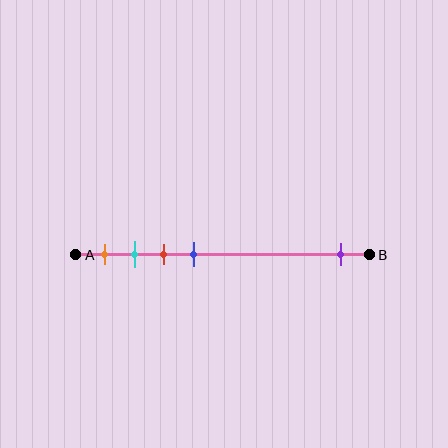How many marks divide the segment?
There are 5 marks dividing the segment.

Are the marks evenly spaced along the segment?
No, the marks are not evenly spaced.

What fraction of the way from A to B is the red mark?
The red mark is approximately 30% (0.3) of the way from A to B.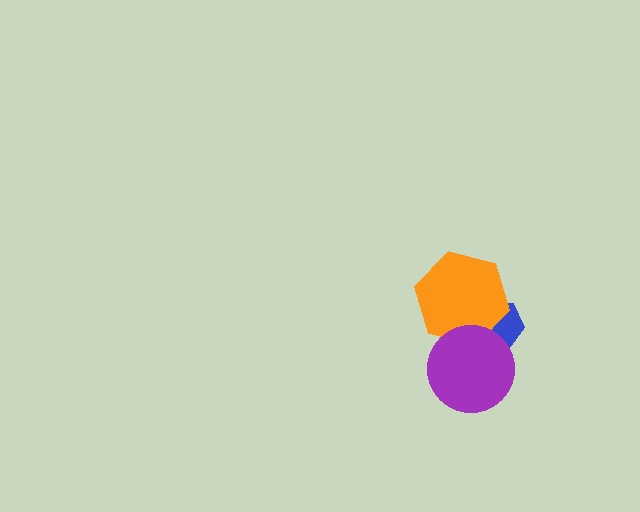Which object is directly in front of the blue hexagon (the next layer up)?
The orange hexagon is directly in front of the blue hexagon.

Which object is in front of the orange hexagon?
The purple circle is in front of the orange hexagon.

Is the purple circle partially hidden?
No, no other shape covers it.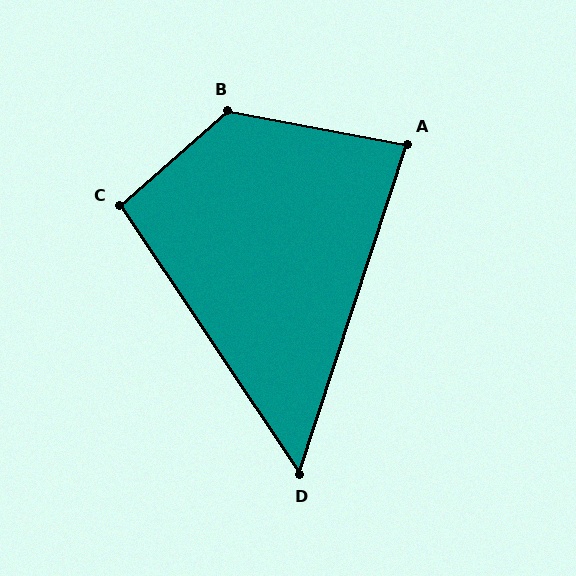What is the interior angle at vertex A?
Approximately 82 degrees (acute).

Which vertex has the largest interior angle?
B, at approximately 128 degrees.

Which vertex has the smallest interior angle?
D, at approximately 52 degrees.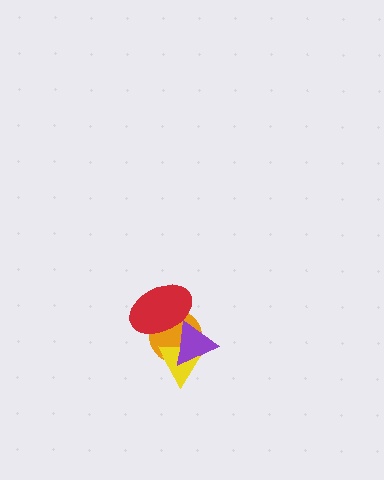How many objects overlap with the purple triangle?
3 objects overlap with the purple triangle.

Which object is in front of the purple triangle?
The red ellipse is in front of the purple triangle.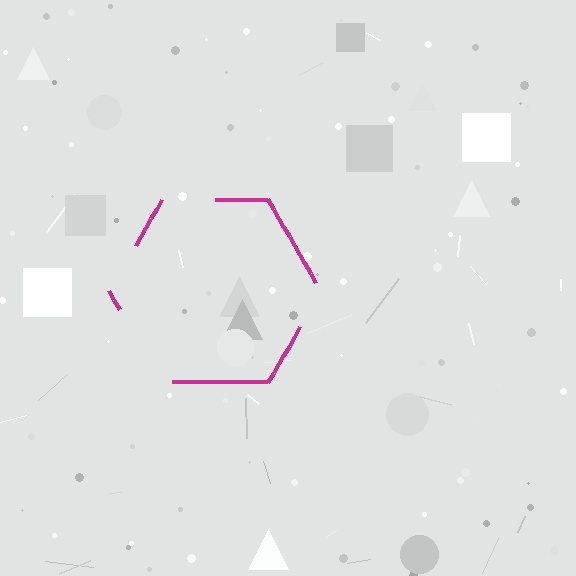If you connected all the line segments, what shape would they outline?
They would outline a hexagon.